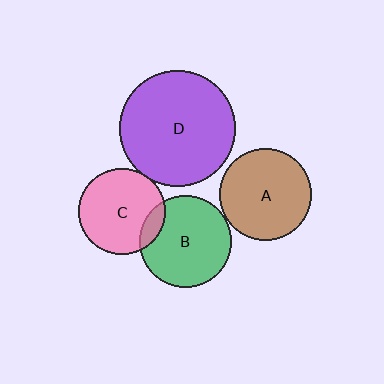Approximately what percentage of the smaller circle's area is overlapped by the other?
Approximately 15%.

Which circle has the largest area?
Circle D (purple).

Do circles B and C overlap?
Yes.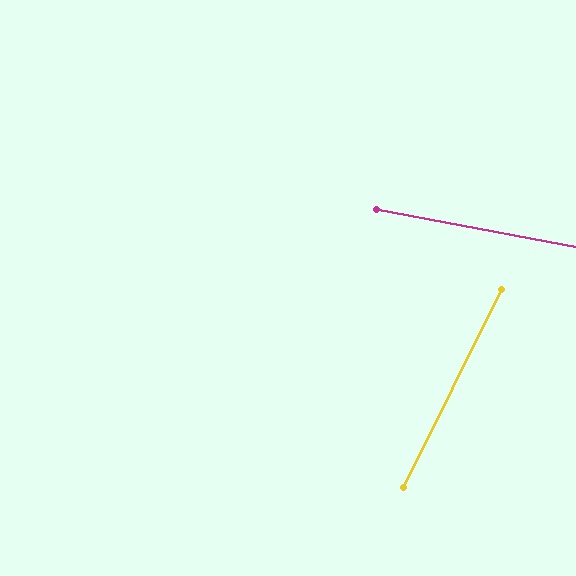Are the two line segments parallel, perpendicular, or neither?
Neither parallel nor perpendicular — they differ by about 75°.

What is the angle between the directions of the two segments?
Approximately 75 degrees.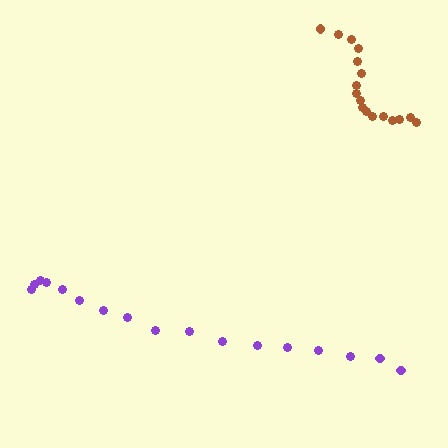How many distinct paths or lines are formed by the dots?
There are 2 distinct paths.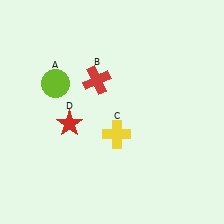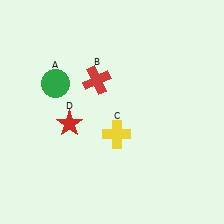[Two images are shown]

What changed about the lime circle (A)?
In Image 1, A is lime. In Image 2, it changed to green.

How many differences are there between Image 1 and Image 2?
There is 1 difference between the two images.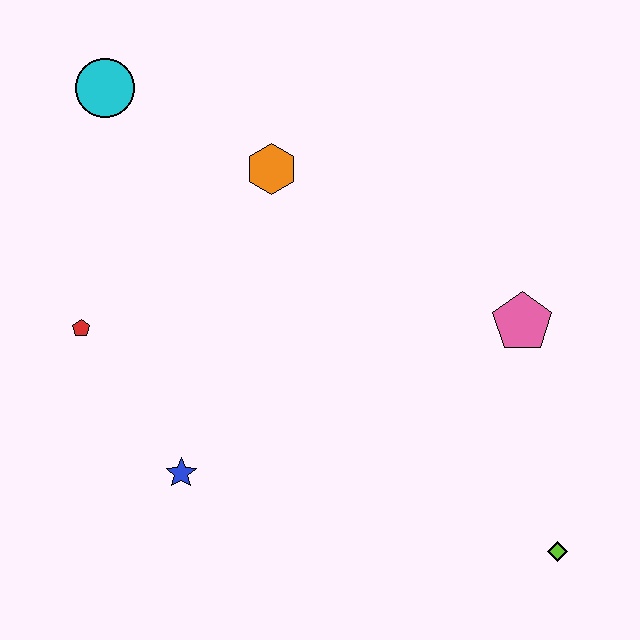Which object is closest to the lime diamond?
The pink pentagon is closest to the lime diamond.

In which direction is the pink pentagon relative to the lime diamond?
The pink pentagon is above the lime diamond.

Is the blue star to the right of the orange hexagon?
No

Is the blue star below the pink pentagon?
Yes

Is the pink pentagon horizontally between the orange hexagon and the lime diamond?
Yes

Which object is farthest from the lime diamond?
The cyan circle is farthest from the lime diamond.